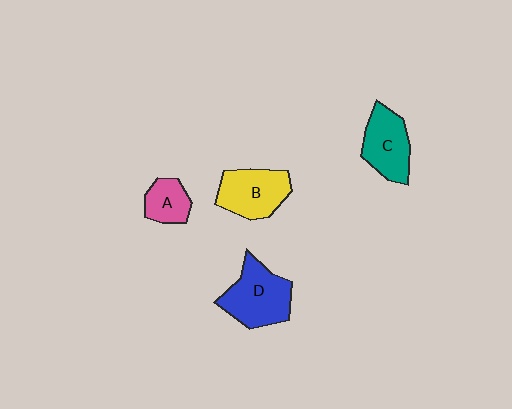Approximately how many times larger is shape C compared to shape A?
Approximately 1.6 times.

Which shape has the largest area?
Shape D (blue).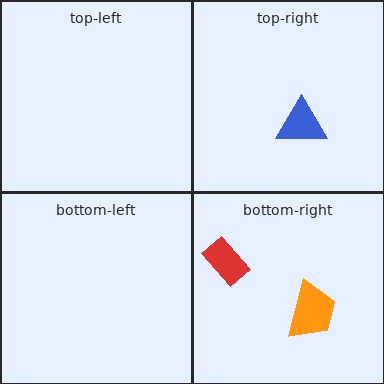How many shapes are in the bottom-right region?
2.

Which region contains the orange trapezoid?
The bottom-right region.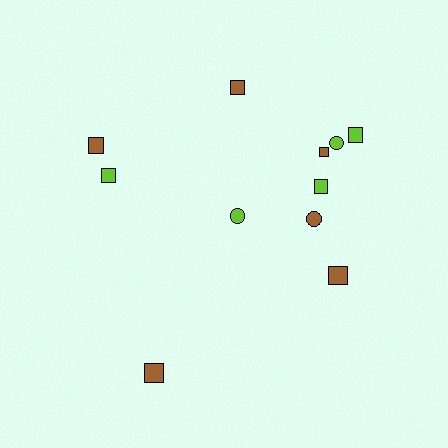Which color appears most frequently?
Brown, with 6 objects.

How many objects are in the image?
There are 11 objects.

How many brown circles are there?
There is 1 brown circle.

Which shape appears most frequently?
Square, with 8 objects.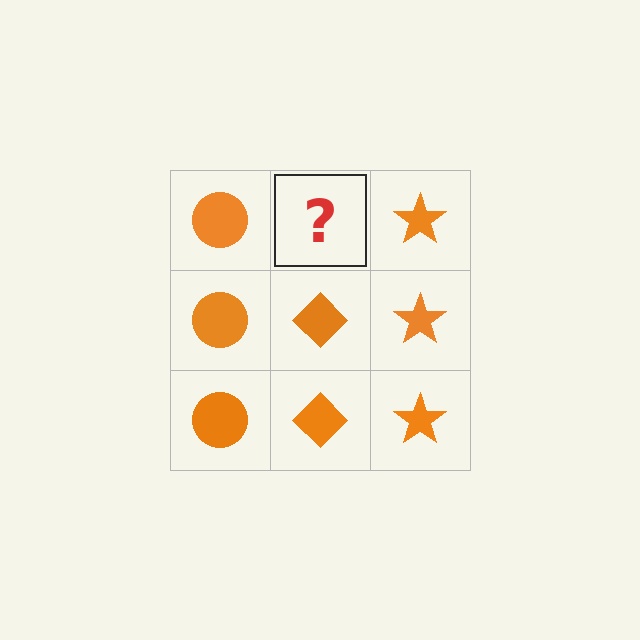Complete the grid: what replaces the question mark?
The question mark should be replaced with an orange diamond.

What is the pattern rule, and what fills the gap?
The rule is that each column has a consistent shape. The gap should be filled with an orange diamond.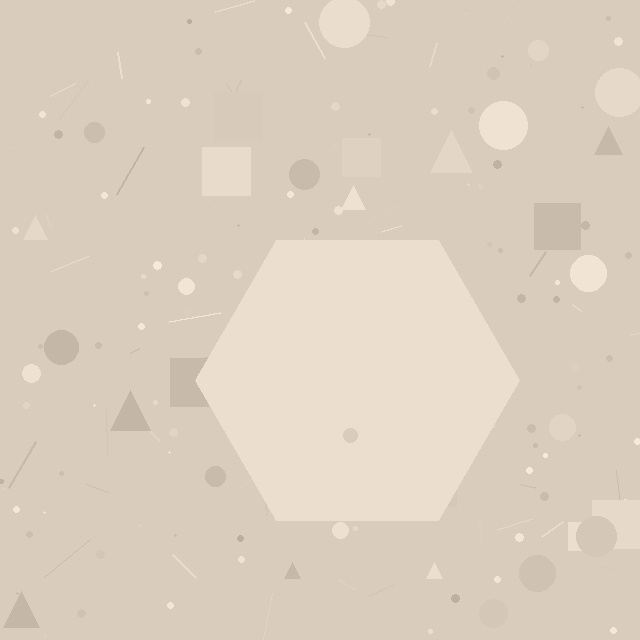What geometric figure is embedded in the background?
A hexagon is embedded in the background.